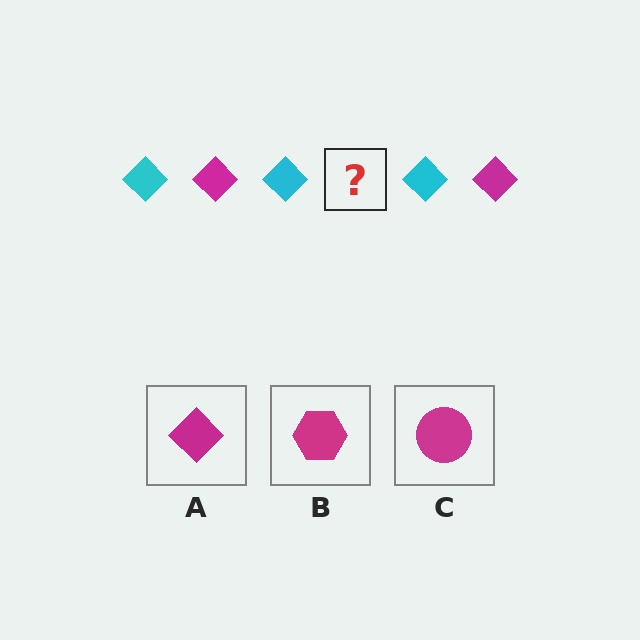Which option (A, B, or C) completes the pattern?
A.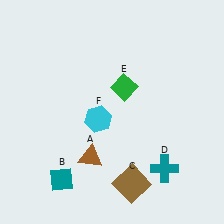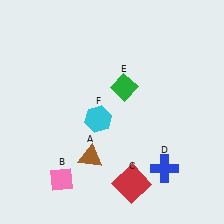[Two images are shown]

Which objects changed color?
B changed from teal to pink. C changed from brown to red. D changed from teal to blue.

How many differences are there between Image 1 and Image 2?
There are 3 differences between the two images.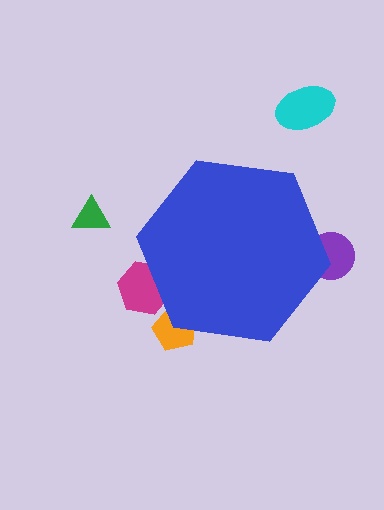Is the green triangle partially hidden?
No, the green triangle is fully visible.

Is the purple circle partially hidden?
Yes, the purple circle is partially hidden behind the blue hexagon.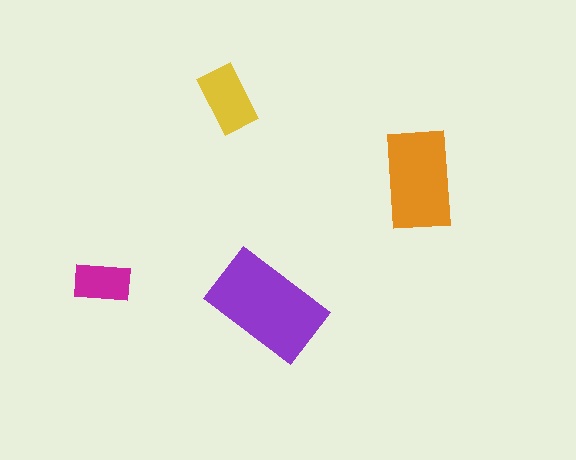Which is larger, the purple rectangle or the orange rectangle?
The purple one.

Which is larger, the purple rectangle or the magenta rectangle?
The purple one.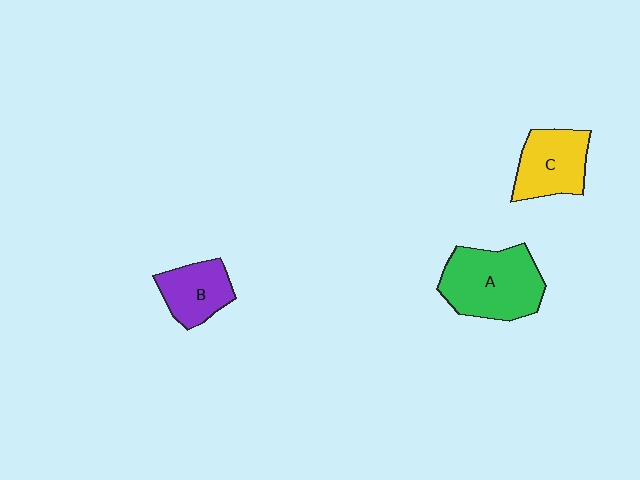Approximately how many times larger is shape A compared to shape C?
Approximately 1.4 times.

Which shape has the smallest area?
Shape B (purple).